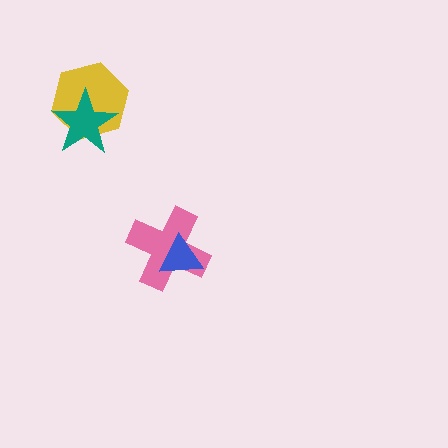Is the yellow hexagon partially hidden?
Yes, it is partially covered by another shape.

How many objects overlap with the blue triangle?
1 object overlaps with the blue triangle.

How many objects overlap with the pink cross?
1 object overlaps with the pink cross.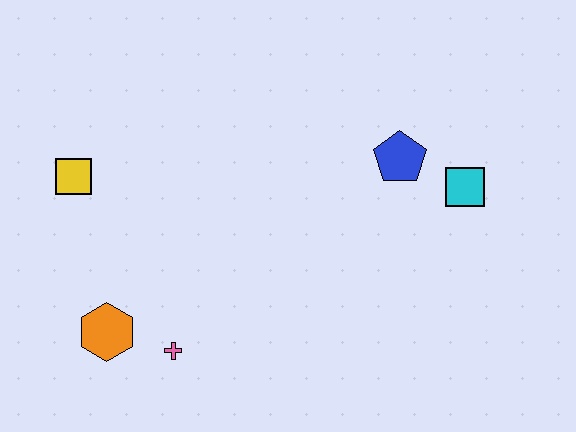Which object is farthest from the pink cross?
The cyan square is farthest from the pink cross.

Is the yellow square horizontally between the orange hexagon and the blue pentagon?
No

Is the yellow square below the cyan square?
No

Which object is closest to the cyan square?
The blue pentagon is closest to the cyan square.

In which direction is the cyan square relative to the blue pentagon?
The cyan square is to the right of the blue pentagon.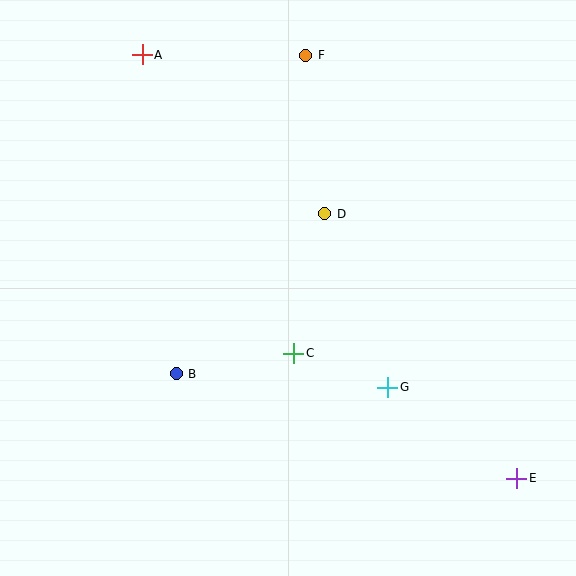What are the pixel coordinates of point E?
Point E is at (517, 478).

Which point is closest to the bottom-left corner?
Point B is closest to the bottom-left corner.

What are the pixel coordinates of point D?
Point D is at (325, 214).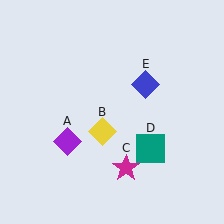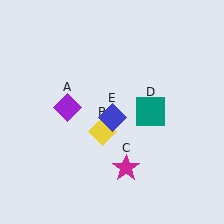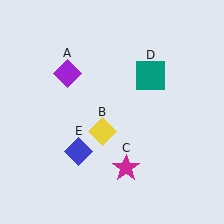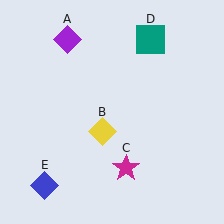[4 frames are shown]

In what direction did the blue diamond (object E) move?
The blue diamond (object E) moved down and to the left.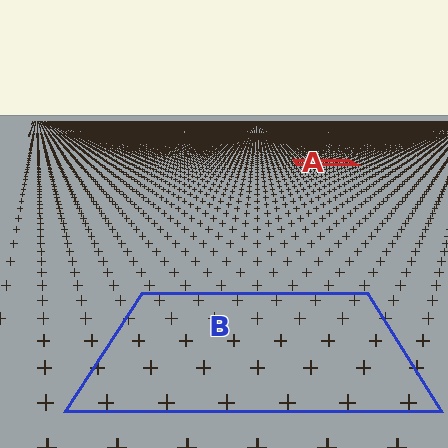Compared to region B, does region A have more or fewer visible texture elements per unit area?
Region A has more texture elements per unit area — they are packed more densely because it is farther away.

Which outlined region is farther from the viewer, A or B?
Region A is farther from the viewer — the texture elements inside it appear smaller and more densely packed.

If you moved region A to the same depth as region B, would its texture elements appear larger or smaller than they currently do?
They would appear larger. At a closer depth, the same texture elements are projected at a bigger on-screen size.